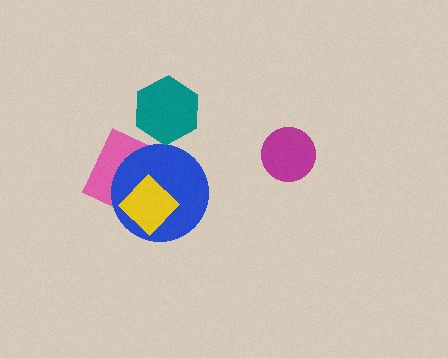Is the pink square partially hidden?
Yes, it is partially covered by another shape.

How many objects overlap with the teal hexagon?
0 objects overlap with the teal hexagon.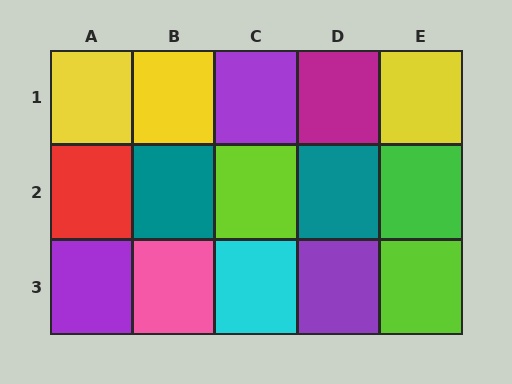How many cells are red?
1 cell is red.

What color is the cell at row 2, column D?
Teal.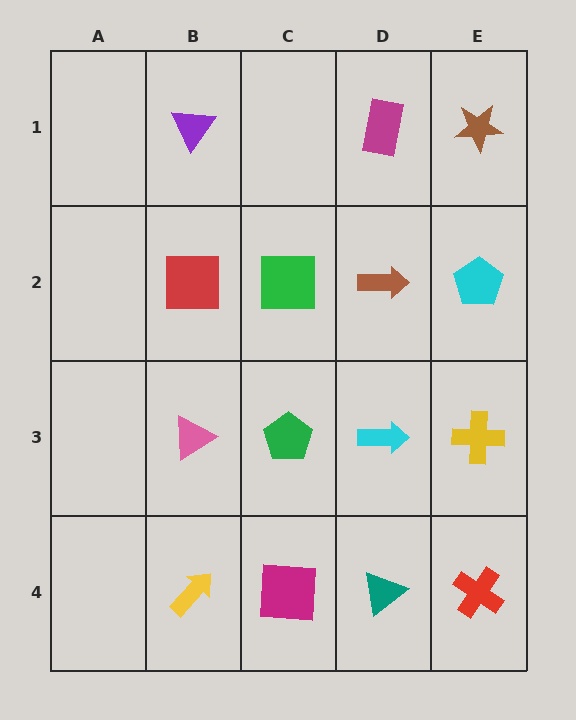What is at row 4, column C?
A magenta square.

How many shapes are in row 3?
4 shapes.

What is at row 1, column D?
A magenta rectangle.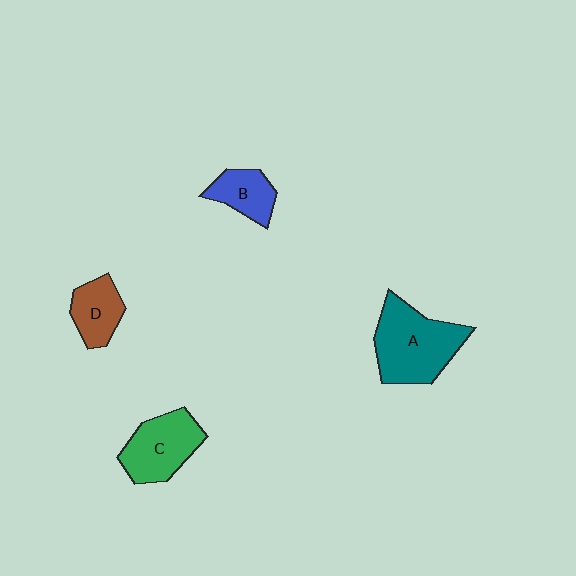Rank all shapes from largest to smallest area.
From largest to smallest: A (teal), C (green), D (brown), B (blue).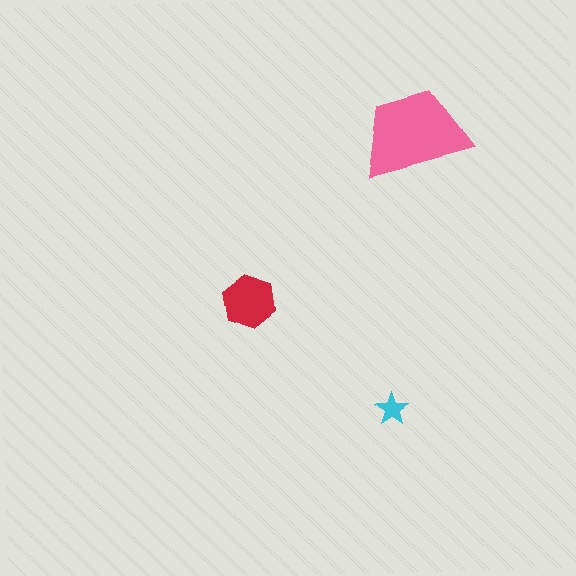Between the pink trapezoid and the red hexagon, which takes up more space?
The pink trapezoid.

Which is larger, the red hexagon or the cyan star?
The red hexagon.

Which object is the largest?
The pink trapezoid.